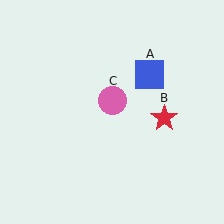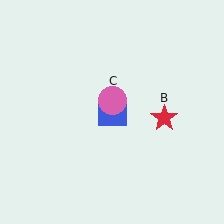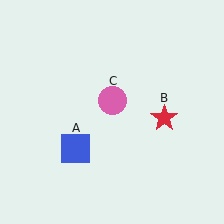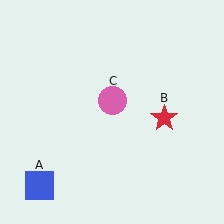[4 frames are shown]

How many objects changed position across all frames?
1 object changed position: blue square (object A).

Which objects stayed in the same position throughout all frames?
Red star (object B) and pink circle (object C) remained stationary.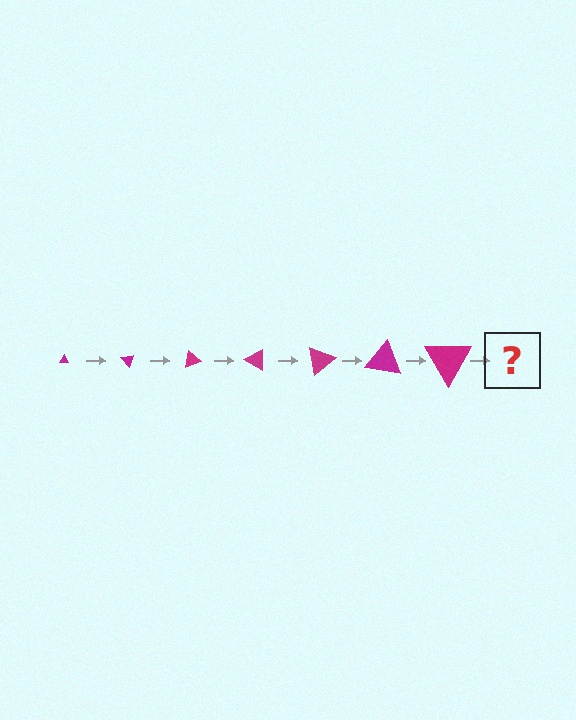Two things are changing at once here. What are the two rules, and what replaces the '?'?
The two rules are that the triangle grows larger each step and it rotates 50 degrees each step. The '?' should be a triangle, larger than the previous one and rotated 350 degrees from the start.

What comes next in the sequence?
The next element should be a triangle, larger than the previous one and rotated 350 degrees from the start.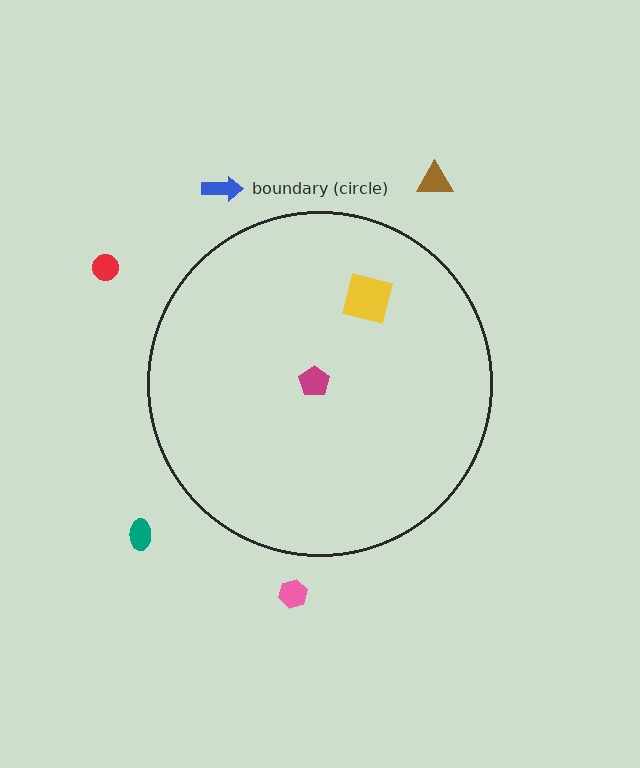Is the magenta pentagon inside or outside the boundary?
Inside.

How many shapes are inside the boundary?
2 inside, 5 outside.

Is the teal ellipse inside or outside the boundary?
Outside.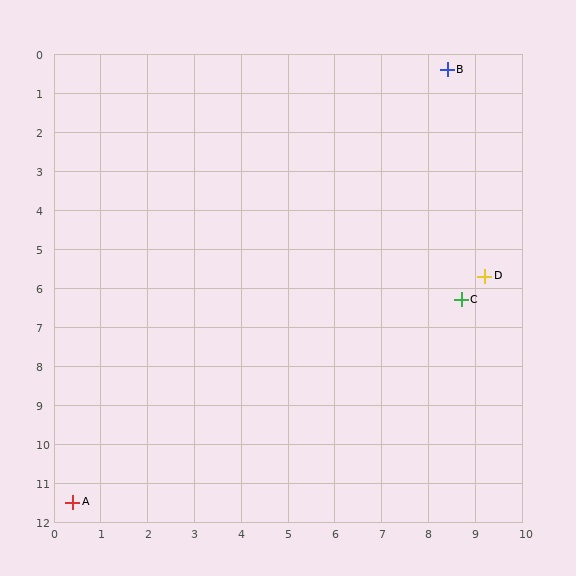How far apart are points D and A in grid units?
Points D and A are about 10.5 grid units apart.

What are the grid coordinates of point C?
Point C is at approximately (8.7, 6.3).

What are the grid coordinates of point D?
Point D is at approximately (9.2, 5.7).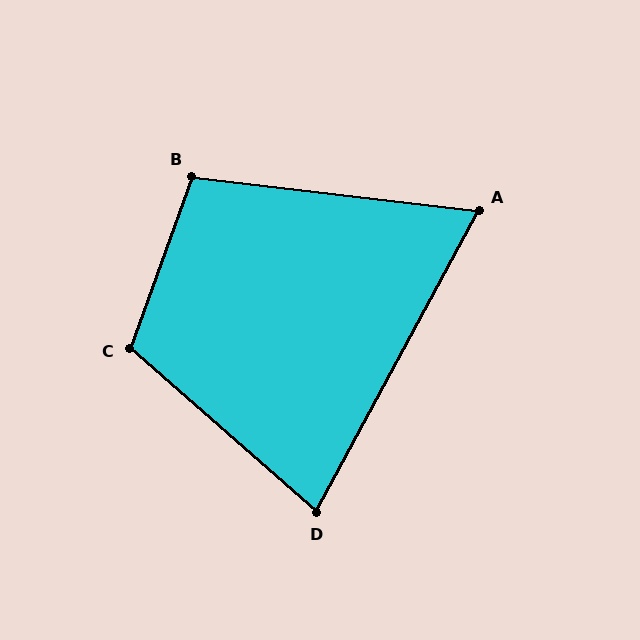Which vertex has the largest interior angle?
C, at approximately 112 degrees.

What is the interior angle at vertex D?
Approximately 77 degrees (acute).